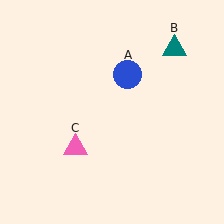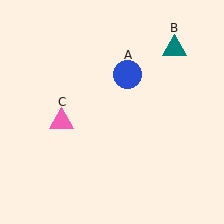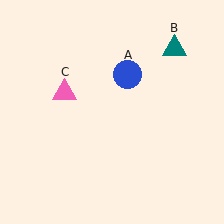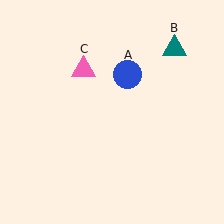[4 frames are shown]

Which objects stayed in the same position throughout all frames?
Blue circle (object A) and teal triangle (object B) remained stationary.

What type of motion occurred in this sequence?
The pink triangle (object C) rotated clockwise around the center of the scene.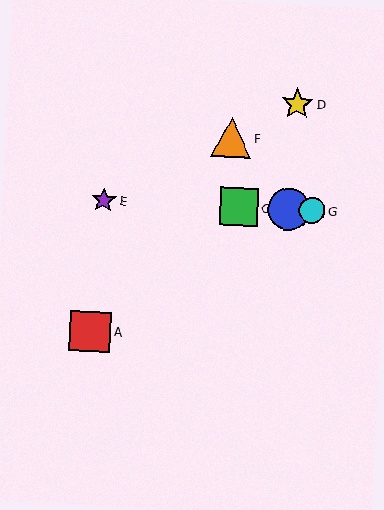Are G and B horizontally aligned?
Yes, both are at y≈211.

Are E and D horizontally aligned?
No, E is at y≈200 and D is at y≈104.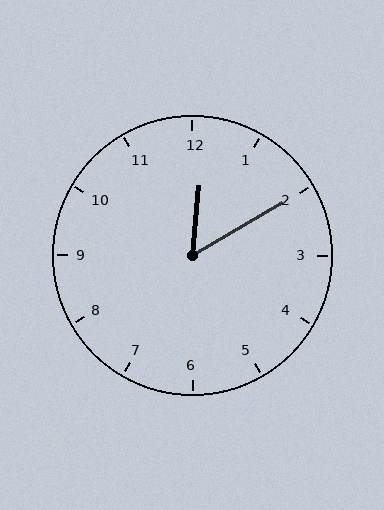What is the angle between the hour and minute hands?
Approximately 55 degrees.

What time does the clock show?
12:10.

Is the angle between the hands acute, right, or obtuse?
It is acute.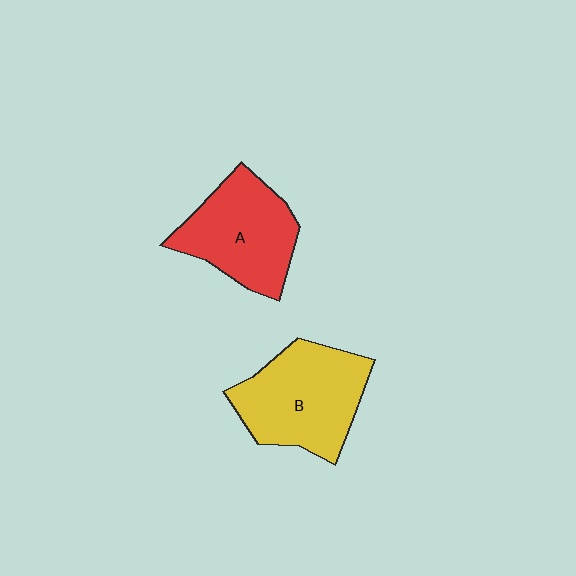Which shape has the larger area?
Shape B (yellow).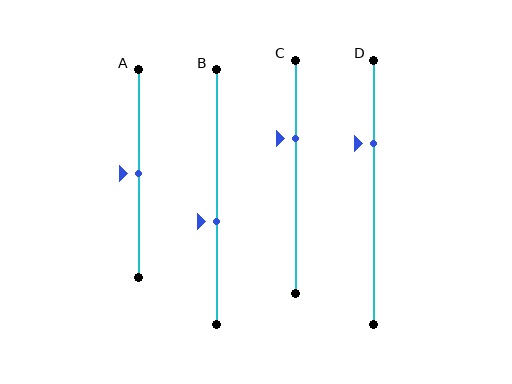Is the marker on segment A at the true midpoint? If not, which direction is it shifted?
Yes, the marker on segment A is at the true midpoint.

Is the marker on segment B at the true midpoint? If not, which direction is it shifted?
No, the marker on segment B is shifted downward by about 10% of the segment length.